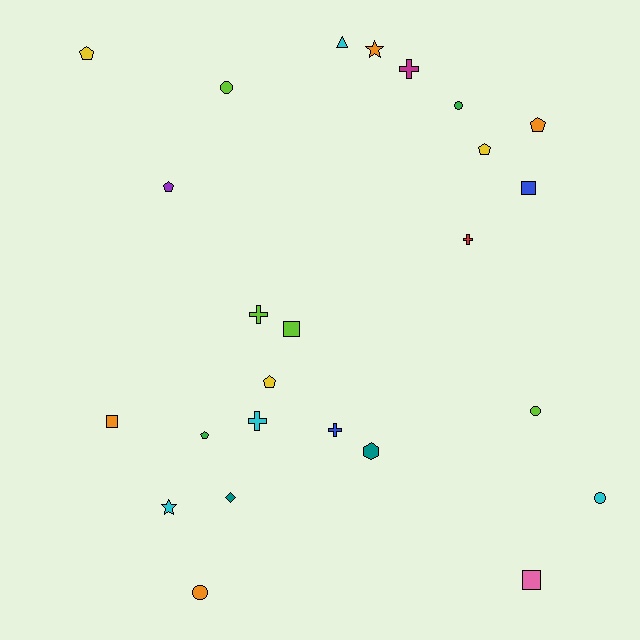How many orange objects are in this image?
There are 4 orange objects.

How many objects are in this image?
There are 25 objects.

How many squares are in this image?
There are 4 squares.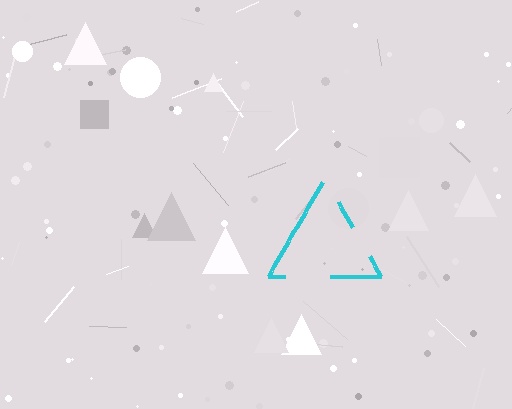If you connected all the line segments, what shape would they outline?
They would outline a triangle.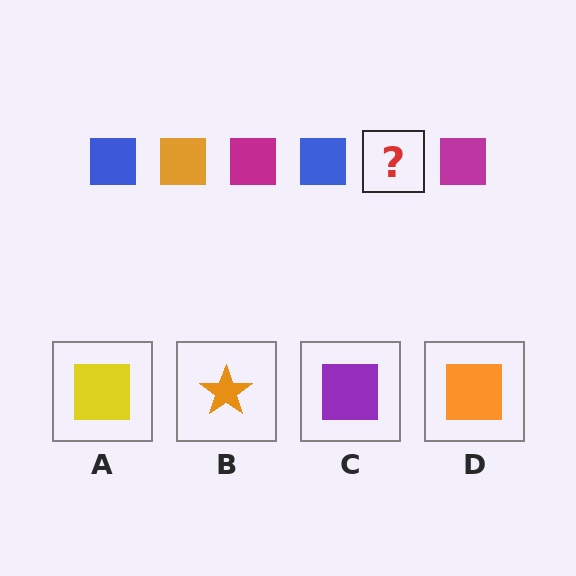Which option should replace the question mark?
Option D.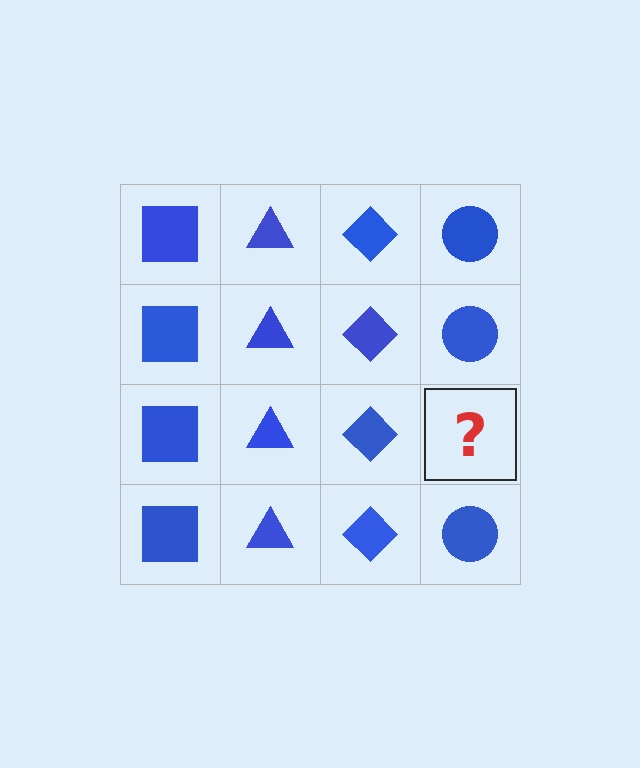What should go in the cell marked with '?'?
The missing cell should contain a blue circle.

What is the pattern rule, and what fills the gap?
The rule is that each column has a consistent shape. The gap should be filled with a blue circle.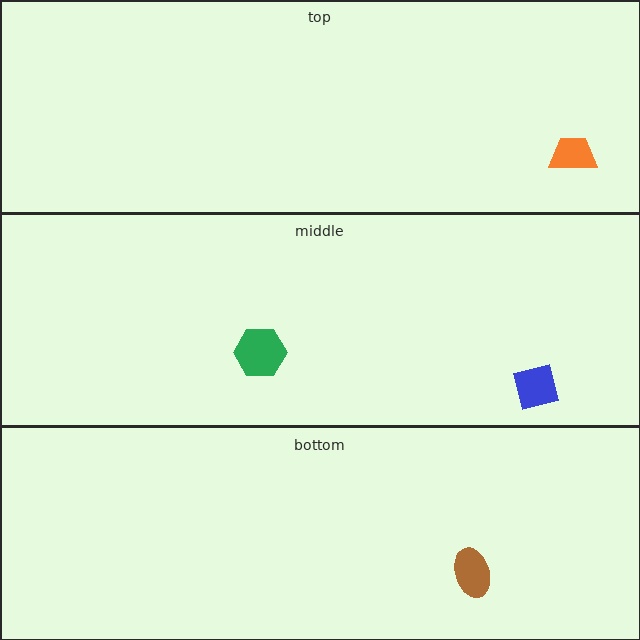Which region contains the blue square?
The middle region.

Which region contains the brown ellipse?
The bottom region.